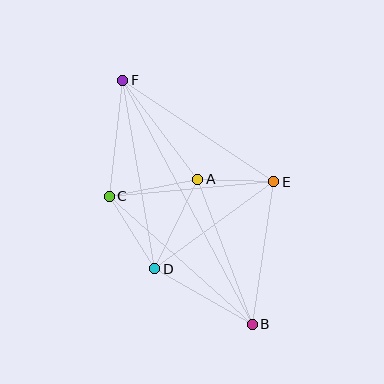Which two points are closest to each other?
Points A and E are closest to each other.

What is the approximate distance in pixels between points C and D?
The distance between C and D is approximately 86 pixels.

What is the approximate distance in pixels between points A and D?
The distance between A and D is approximately 99 pixels.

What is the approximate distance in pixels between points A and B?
The distance between A and B is approximately 155 pixels.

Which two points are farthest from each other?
Points B and F are farthest from each other.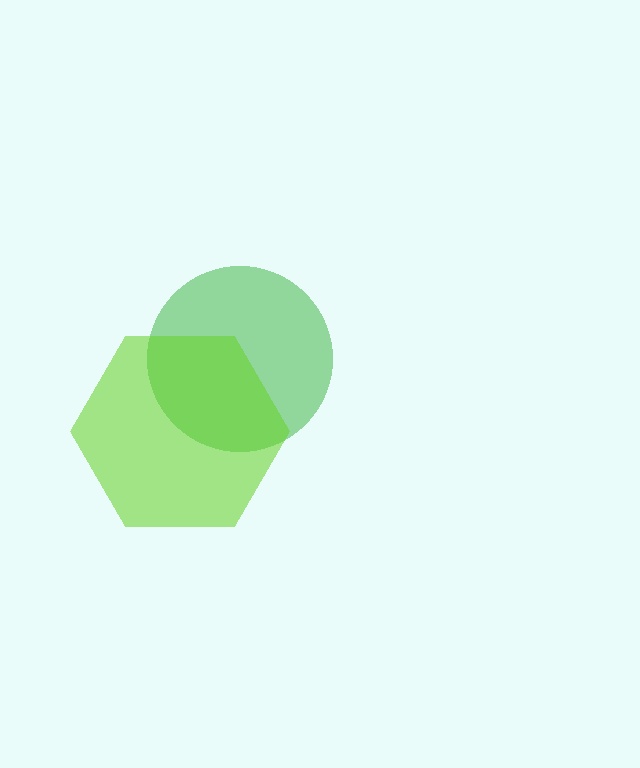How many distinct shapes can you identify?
There are 2 distinct shapes: a green circle, a lime hexagon.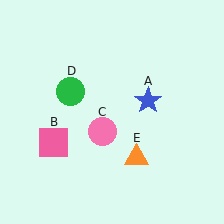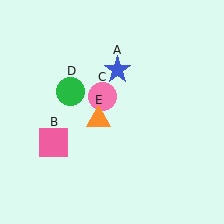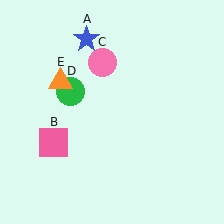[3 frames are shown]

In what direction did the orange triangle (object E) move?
The orange triangle (object E) moved up and to the left.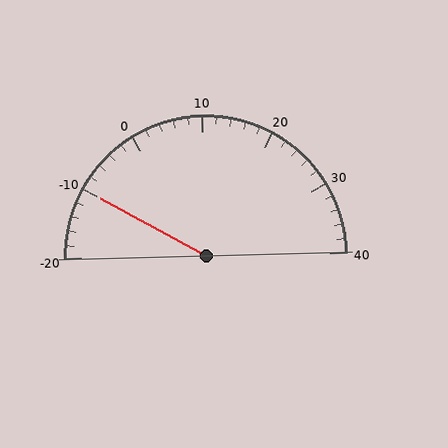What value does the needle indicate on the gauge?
The needle indicates approximately -10.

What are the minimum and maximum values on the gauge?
The gauge ranges from -20 to 40.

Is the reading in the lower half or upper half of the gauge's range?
The reading is in the lower half of the range (-20 to 40).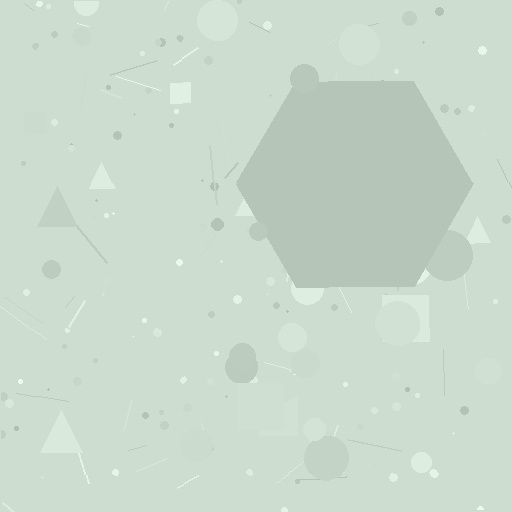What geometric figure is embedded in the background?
A hexagon is embedded in the background.